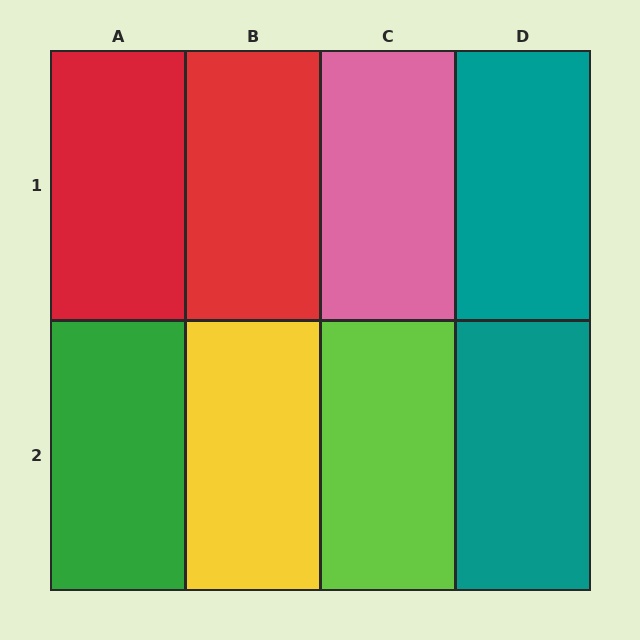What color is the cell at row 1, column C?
Pink.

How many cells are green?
1 cell is green.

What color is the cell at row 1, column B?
Red.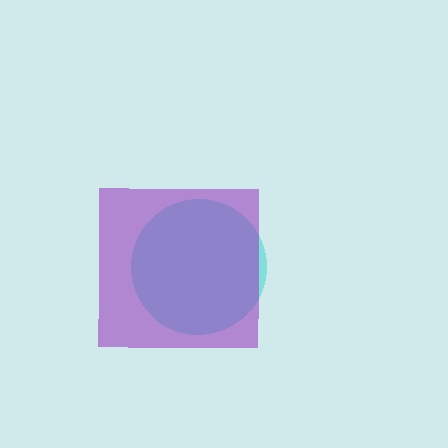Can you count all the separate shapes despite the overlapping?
Yes, there are 2 separate shapes.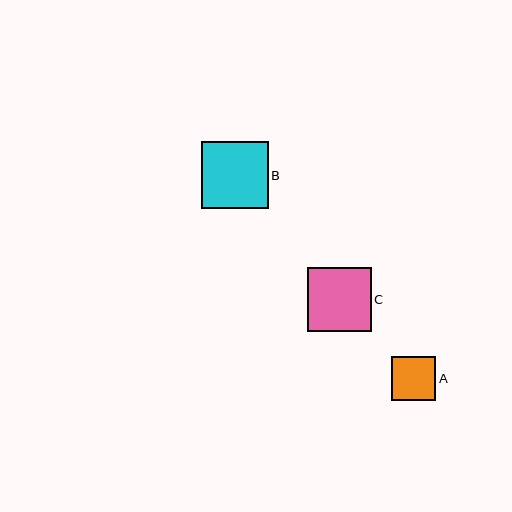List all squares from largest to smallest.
From largest to smallest: B, C, A.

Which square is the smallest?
Square A is the smallest with a size of approximately 44 pixels.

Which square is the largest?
Square B is the largest with a size of approximately 66 pixels.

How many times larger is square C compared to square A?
Square C is approximately 1.4 times the size of square A.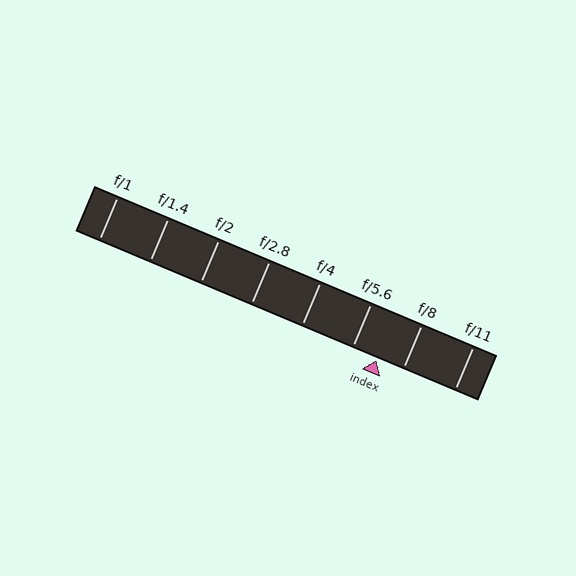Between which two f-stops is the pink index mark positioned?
The index mark is between f/5.6 and f/8.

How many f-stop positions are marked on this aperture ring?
There are 8 f-stop positions marked.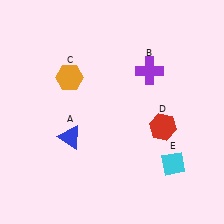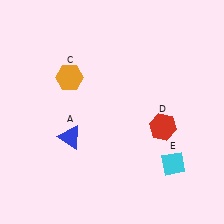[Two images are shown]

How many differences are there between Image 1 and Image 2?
There is 1 difference between the two images.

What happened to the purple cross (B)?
The purple cross (B) was removed in Image 2. It was in the top-right area of Image 1.